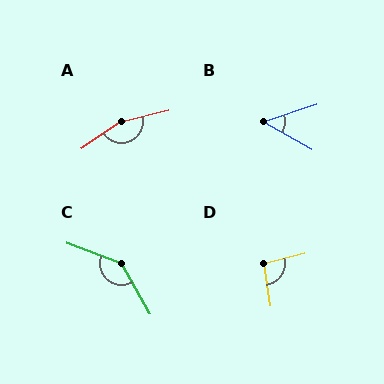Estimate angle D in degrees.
Approximately 96 degrees.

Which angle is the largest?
A, at approximately 159 degrees.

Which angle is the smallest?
B, at approximately 48 degrees.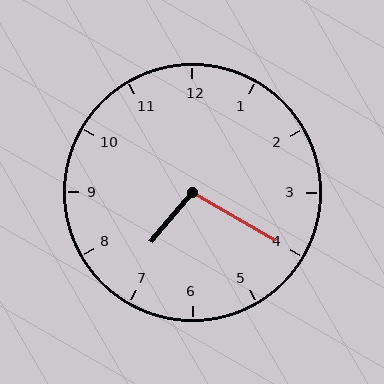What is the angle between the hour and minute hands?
Approximately 100 degrees.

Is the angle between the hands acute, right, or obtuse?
It is obtuse.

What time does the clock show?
7:20.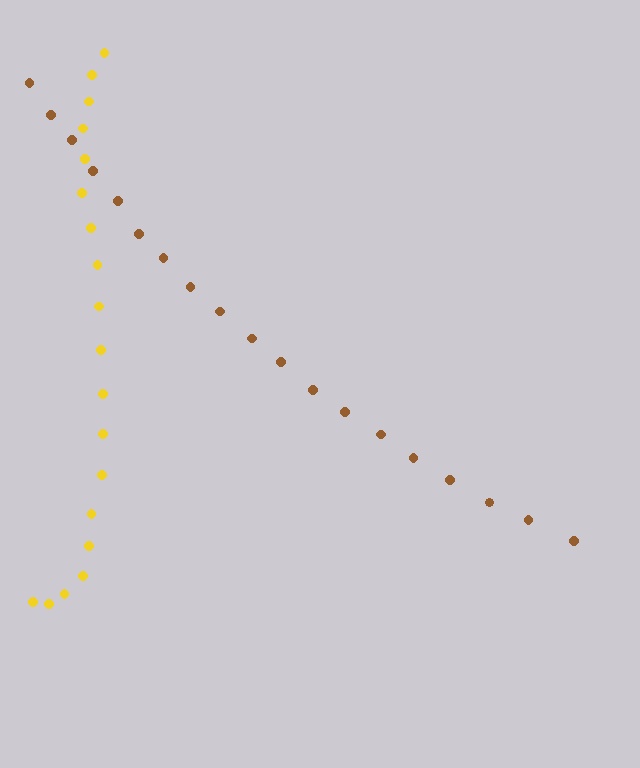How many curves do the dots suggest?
There are 2 distinct paths.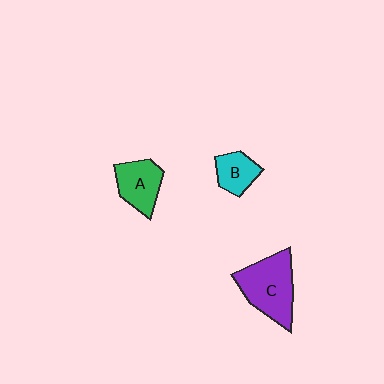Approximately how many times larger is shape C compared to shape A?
Approximately 1.5 times.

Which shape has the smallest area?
Shape B (cyan).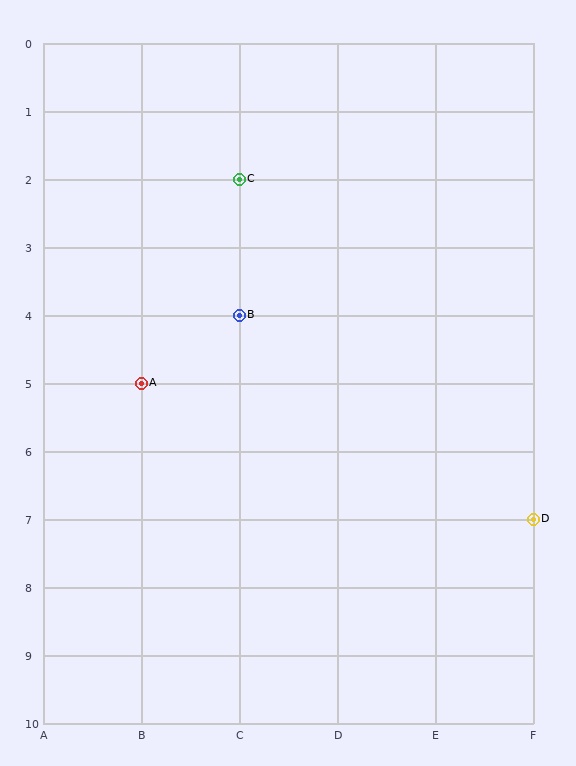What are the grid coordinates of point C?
Point C is at grid coordinates (C, 2).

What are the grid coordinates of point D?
Point D is at grid coordinates (F, 7).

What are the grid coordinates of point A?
Point A is at grid coordinates (B, 5).